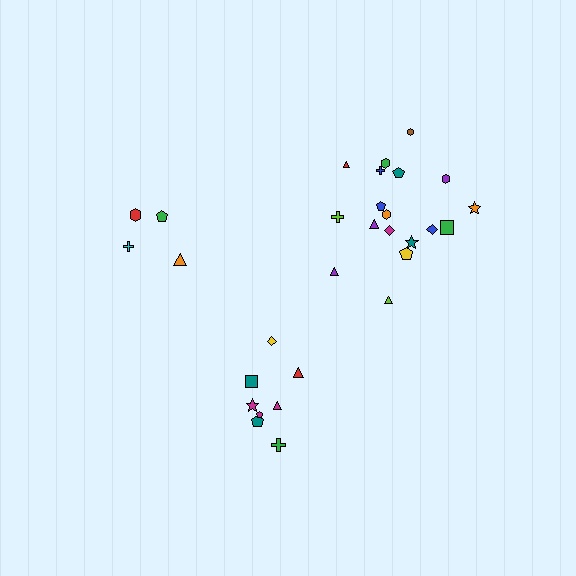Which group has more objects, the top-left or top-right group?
The top-right group.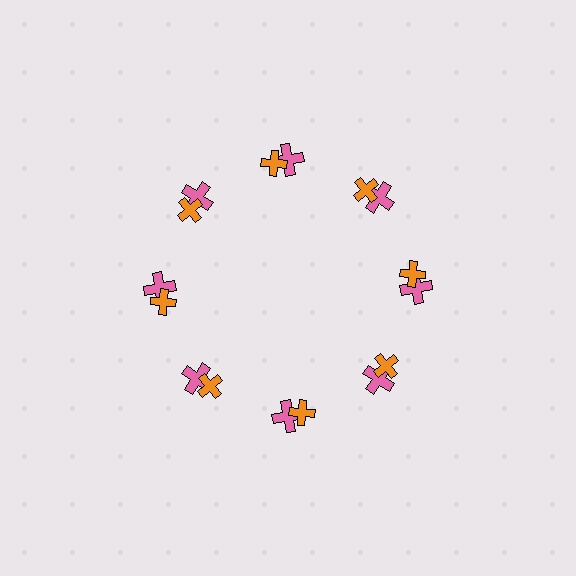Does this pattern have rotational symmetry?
Yes, this pattern has 8-fold rotational symmetry. It looks the same after rotating 45 degrees around the center.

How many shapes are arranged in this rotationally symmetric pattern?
There are 16 shapes, arranged in 8 groups of 2.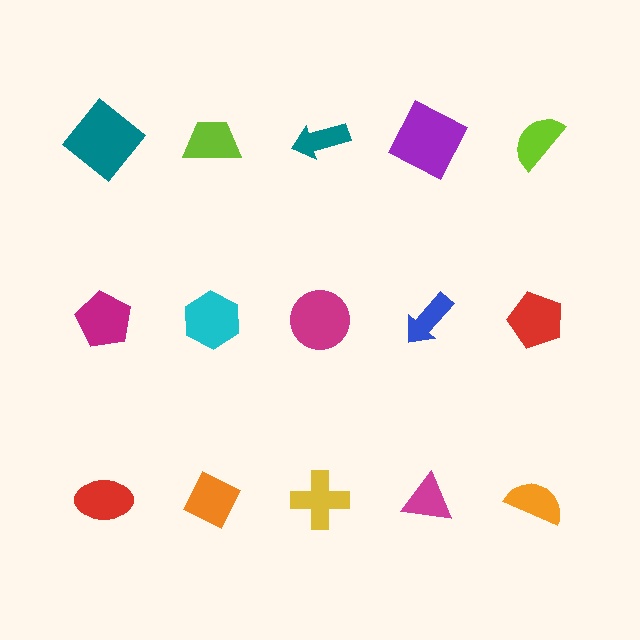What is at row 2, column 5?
A red pentagon.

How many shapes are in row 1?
5 shapes.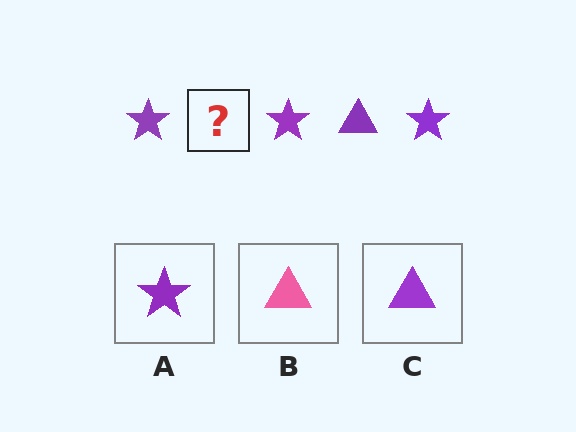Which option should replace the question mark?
Option C.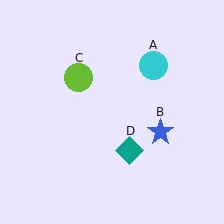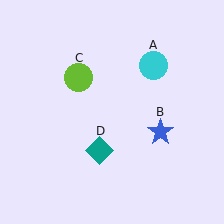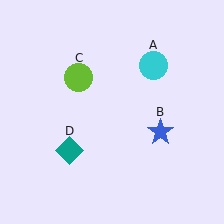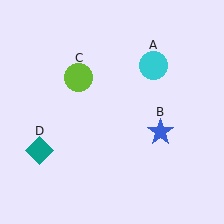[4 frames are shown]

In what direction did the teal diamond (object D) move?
The teal diamond (object D) moved left.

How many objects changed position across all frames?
1 object changed position: teal diamond (object D).